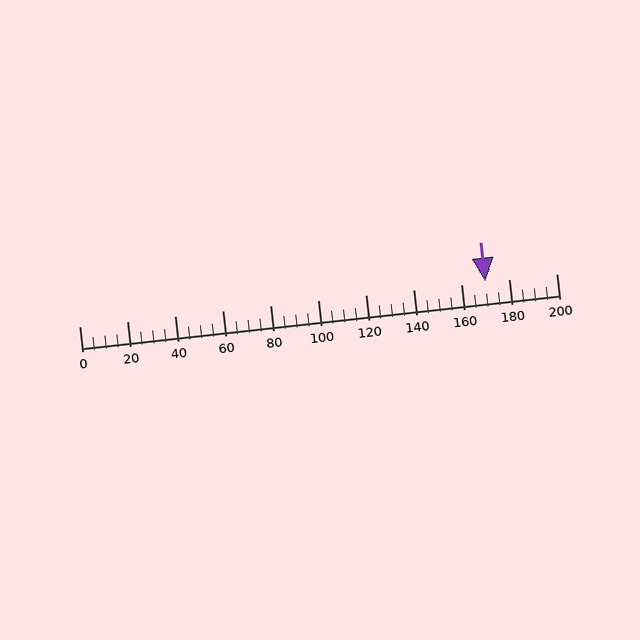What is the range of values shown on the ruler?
The ruler shows values from 0 to 200.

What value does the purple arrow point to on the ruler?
The purple arrow points to approximately 170.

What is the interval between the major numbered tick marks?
The major tick marks are spaced 20 units apart.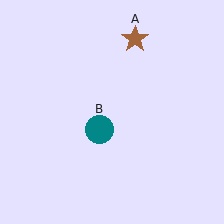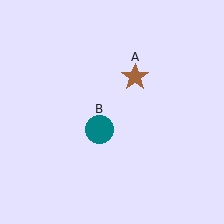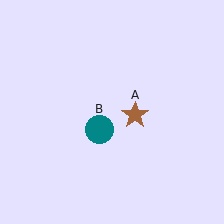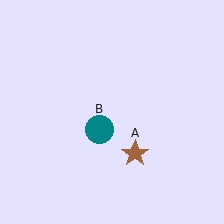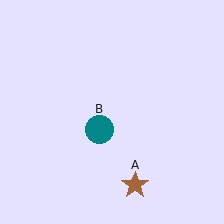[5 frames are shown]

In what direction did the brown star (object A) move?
The brown star (object A) moved down.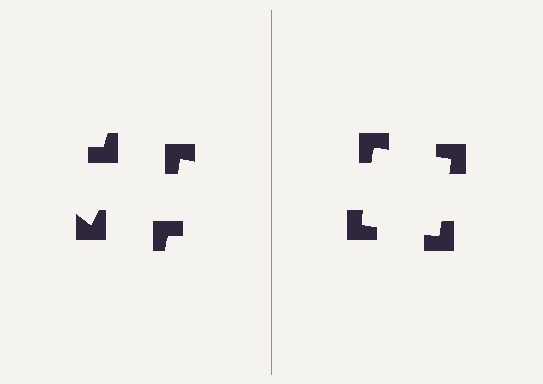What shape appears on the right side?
An illusory square.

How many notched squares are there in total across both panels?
8 — 4 on each side.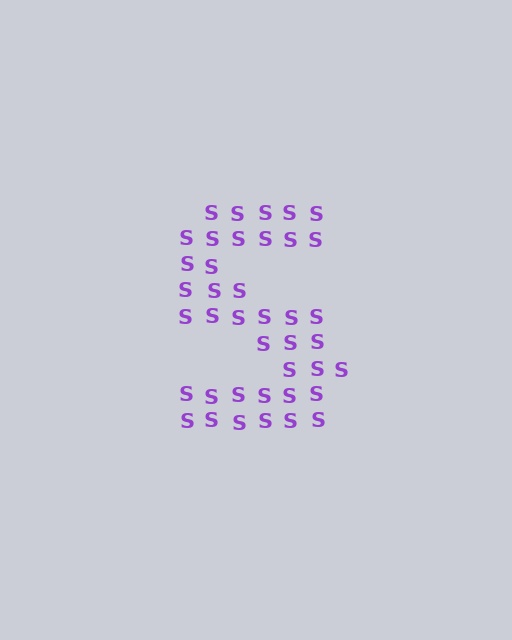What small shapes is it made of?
It is made of small letter S's.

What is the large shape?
The large shape is the letter S.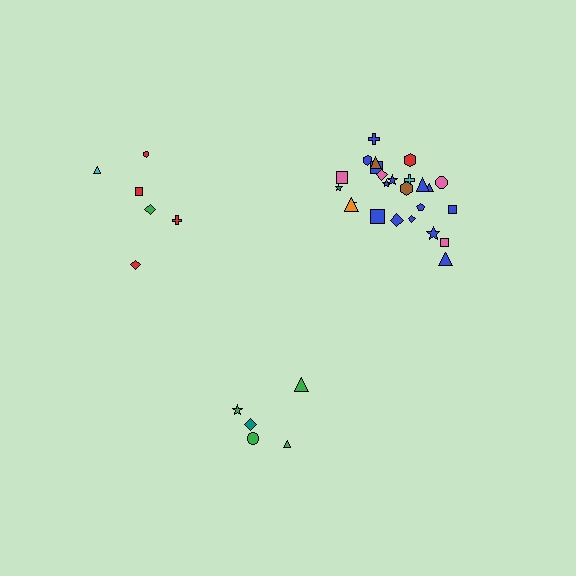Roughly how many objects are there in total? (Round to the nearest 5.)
Roughly 35 objects in total.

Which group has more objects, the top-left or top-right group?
The top-right group.